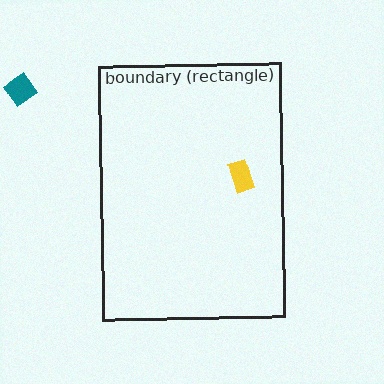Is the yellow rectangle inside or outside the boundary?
Inside.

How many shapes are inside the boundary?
1 inside, 1 outside.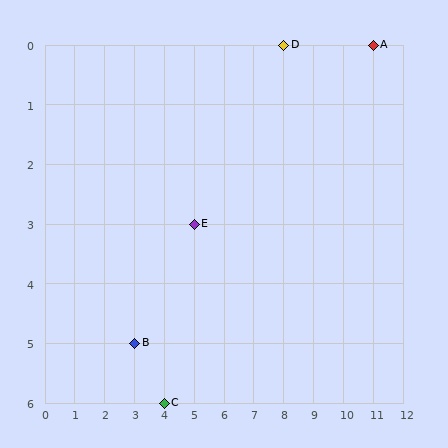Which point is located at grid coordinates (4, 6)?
Point C is at (4, 6).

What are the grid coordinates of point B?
Point B is at grid coordinates (3, 5).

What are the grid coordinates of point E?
Point E is at grid coordinates (5, 3).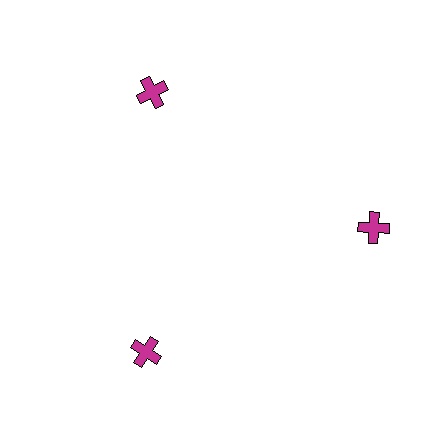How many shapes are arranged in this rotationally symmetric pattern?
There are 3 shapes, arranged in 3 groups of 1.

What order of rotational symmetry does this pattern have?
This pattern has 3-fold rotational symmetry.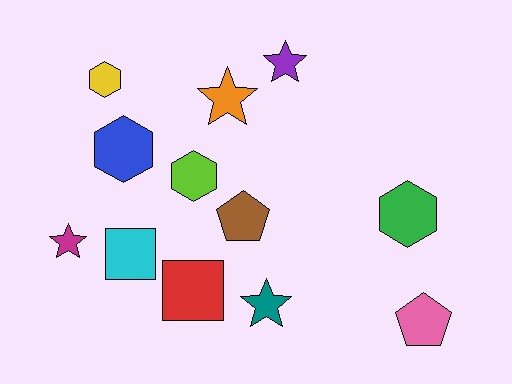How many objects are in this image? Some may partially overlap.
There are 12 objects.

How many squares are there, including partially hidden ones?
There are 2 squares.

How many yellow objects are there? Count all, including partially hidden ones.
There is 1 yellow object.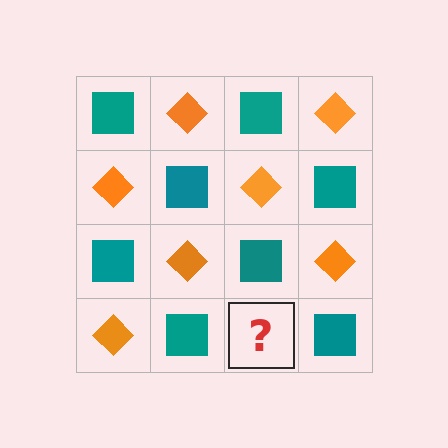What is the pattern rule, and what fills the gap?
The rule is that it alternates teal square and orange diamond in a checkerboard pattern. The gap should be filled with an orange diamond.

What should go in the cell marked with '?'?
The missing cell should contain an orange diamond.